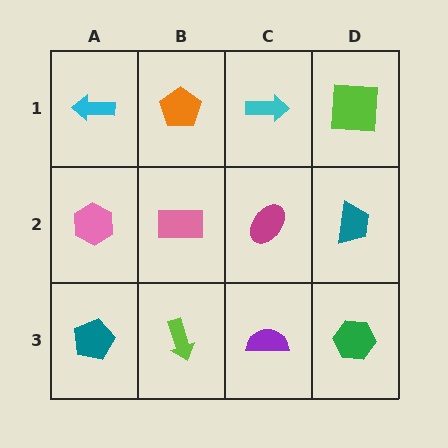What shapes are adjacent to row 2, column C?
A cyan arrow (row 1, column C), a purple semicircle (row 3, column C), a pink rectangle (row 2, column B), a teal trapezoid (row 2, column D).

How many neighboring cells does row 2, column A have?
3.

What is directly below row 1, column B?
A pink rectangle.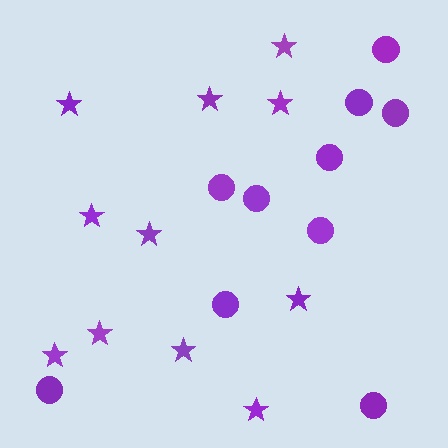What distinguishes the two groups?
There are 2 groups: one group of stars (11) and one group of circles (10).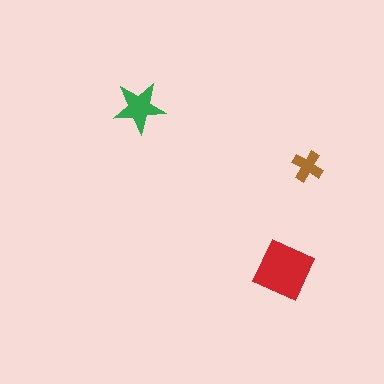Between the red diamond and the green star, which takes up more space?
The red diamond.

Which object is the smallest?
The brown cross.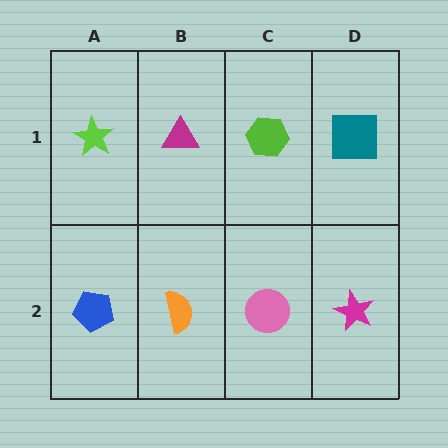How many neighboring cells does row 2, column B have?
3.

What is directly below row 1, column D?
A magenta star.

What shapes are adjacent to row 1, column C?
A pink circle (row 2, column C), a magenta triangle (row 1, column B), a teal square (row 1, column D).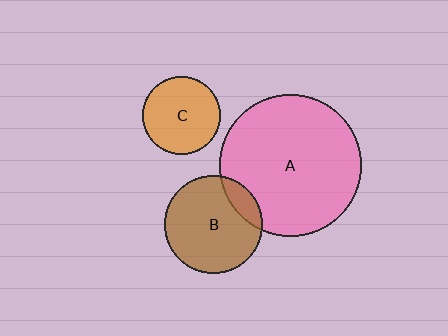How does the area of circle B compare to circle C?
Approximately 1.6 times.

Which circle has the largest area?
Circle A (pink).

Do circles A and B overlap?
Yes.